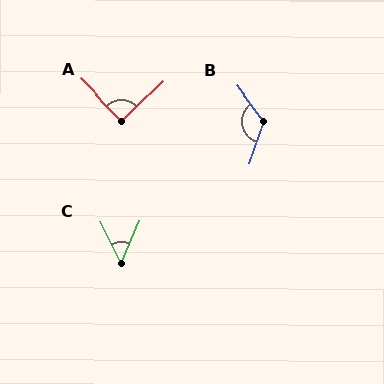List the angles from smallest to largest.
C (49°), A (90°), B (124°).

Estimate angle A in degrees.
Approximately 90 degrees.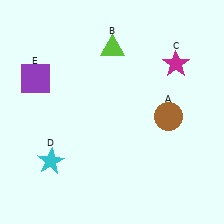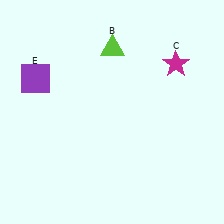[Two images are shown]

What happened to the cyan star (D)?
The cyan star (D) was removed in Image 2. It was in the bottom-left area of Image 1.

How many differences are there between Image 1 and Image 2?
There are 2 differences between the two images.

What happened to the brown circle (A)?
The brown circle (A) was removed in Image 2. It was in the bottom-right area of Image 1.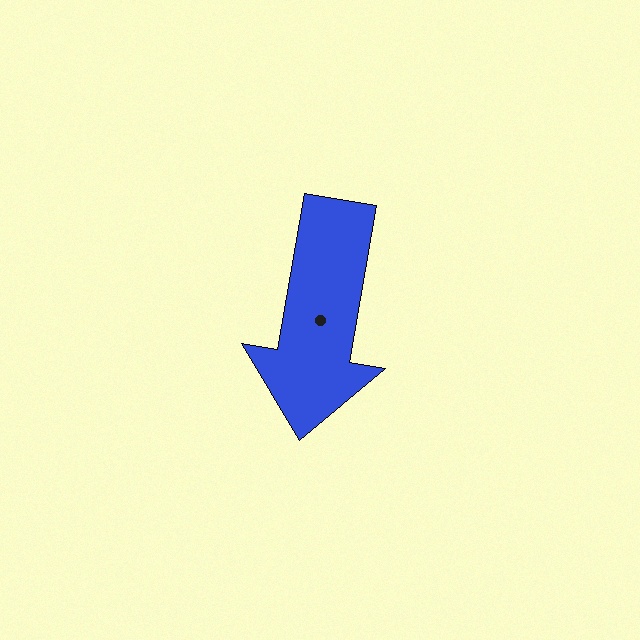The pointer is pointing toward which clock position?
Roughly 6 o'clock.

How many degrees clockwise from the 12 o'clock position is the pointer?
Approximately 190 degrees.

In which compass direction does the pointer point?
South.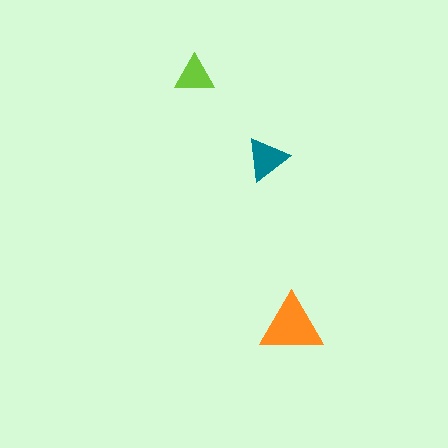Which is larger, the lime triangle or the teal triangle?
The teal one.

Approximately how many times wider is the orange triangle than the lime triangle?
About 1.5 times wider.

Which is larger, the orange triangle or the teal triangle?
The orange one.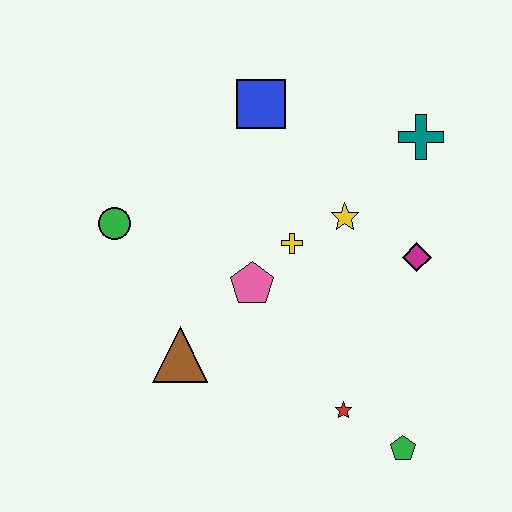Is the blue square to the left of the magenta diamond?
Yes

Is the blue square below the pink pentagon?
No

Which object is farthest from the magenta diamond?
The green circle is farthest from the magenta diamond.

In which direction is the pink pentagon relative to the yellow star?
The pink pentagon is to the left of the yellow star.